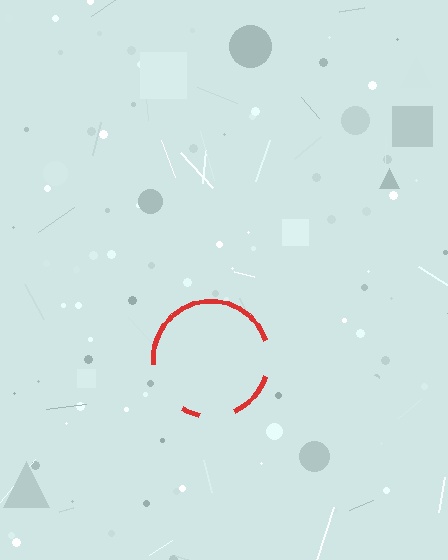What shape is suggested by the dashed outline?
The dashed outline suggests a circle.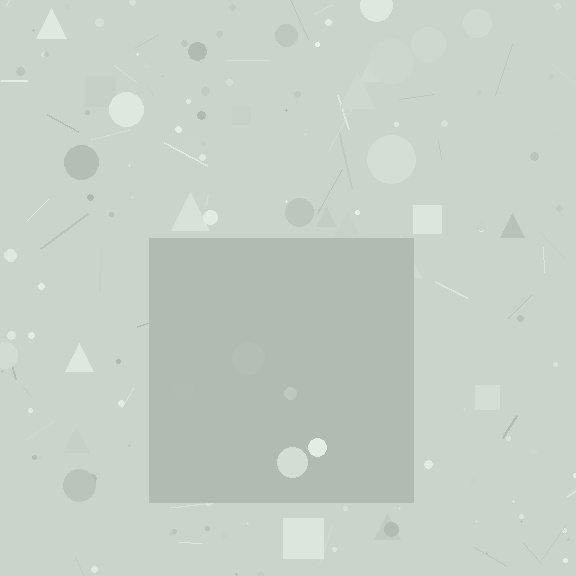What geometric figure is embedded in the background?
A square is embedded in the background.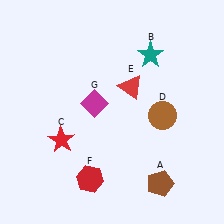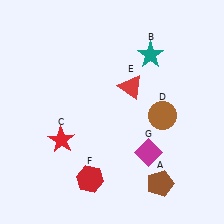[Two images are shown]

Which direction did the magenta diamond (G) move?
The magenta diamond (G) moved right.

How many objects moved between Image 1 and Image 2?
1 object moved between the two images.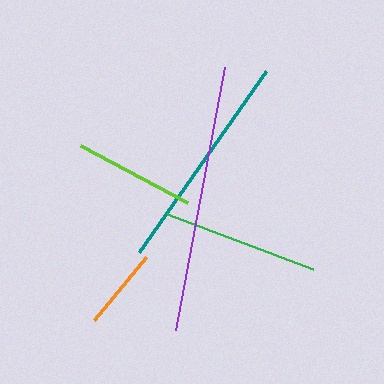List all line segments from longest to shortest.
From longest to shortest: purple, teal, green, lime, orange.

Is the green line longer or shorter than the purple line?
The purple line is longer than the green line.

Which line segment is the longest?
The purple line is the longest at approximately 268 pixels.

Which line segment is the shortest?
The orange line is the shortest at approximately 81 pixels.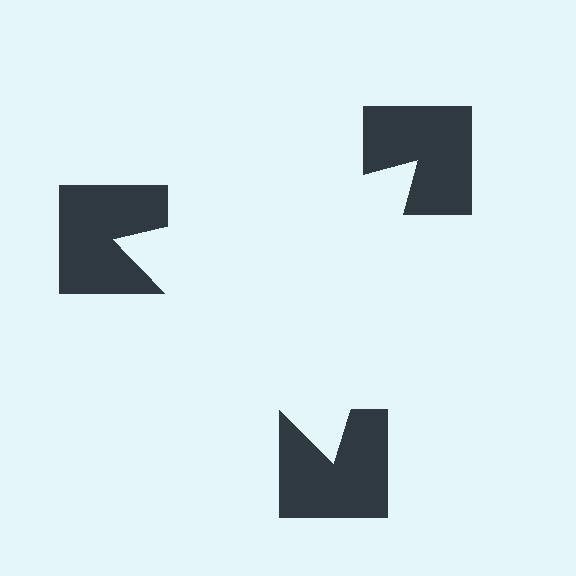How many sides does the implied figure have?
3 sides.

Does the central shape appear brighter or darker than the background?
It typically appears slightly brighter than the background, even though no actual brightness change is drawn.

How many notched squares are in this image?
There are 3 — one at each vertex of the illusory triangle.